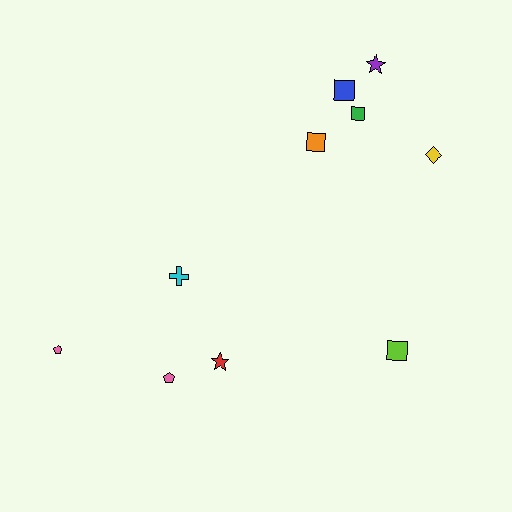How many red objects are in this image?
There is 1 red object.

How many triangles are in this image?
There are no triangles.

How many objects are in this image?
There are 10 objects.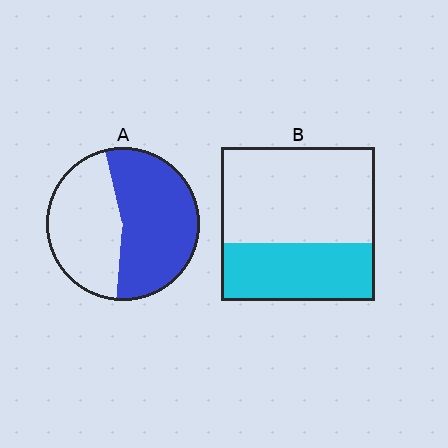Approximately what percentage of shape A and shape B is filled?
A is approximately 55% and B is approximately 40%.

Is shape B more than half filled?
No.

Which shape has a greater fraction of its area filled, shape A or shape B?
Shape A.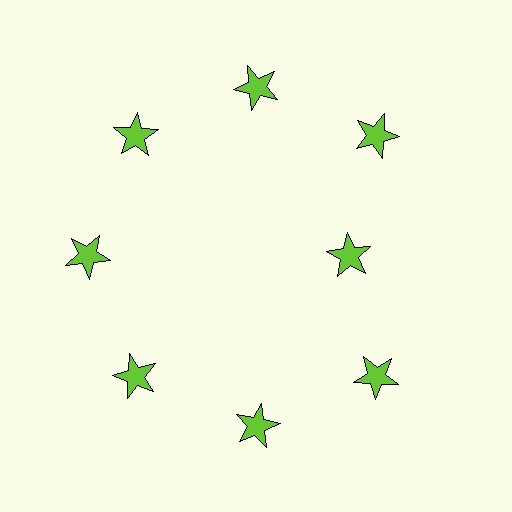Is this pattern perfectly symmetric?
No. The 8 lime stars are arranged in a ring, but one element near the 3 o'clock position is pulled inward toward the center, breaking the 8-fold rotational symmetry.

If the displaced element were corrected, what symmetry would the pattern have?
It would have 8-fold rotational symmetry — the pattern would map onto itself every 45 degrees.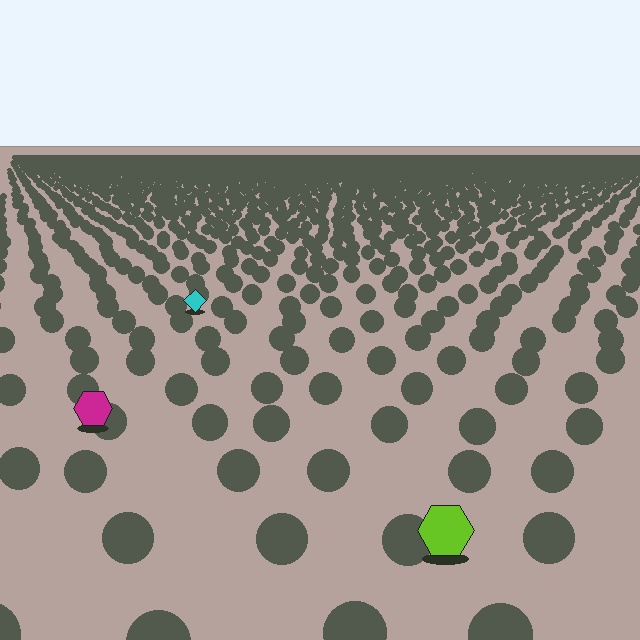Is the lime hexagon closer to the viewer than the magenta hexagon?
Yes. The lime hexagon is closer — you can tell from the texture gradient: the ground texture is coarser near it.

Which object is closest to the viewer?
The lime hexagon is closest. The texture marks near it are larger and more spread out.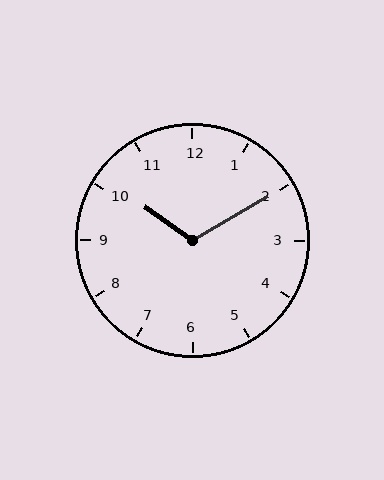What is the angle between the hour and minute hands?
Approximately 115 degrees.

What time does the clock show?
10:10.